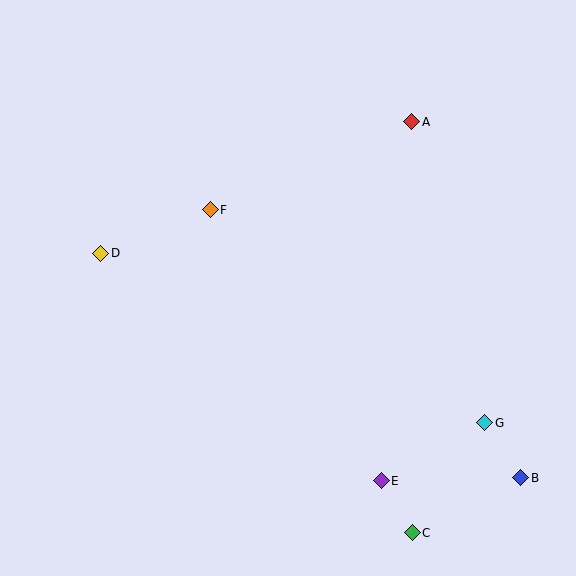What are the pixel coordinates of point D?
Point D is at (101, 253).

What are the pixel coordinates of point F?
Point F is at (210, 210).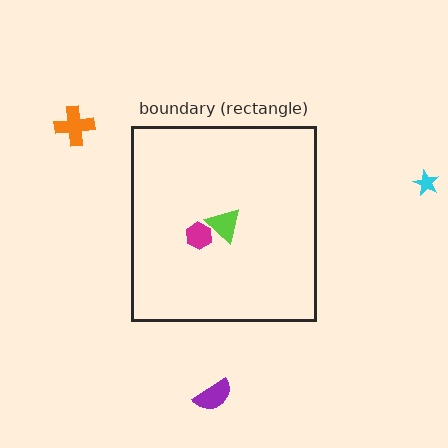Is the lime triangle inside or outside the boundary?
Inside.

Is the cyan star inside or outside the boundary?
Outside.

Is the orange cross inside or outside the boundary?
Outside.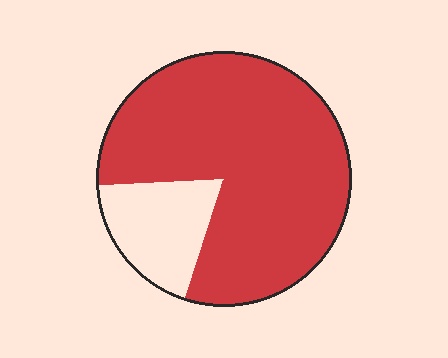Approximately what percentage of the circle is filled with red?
Approximately 80%.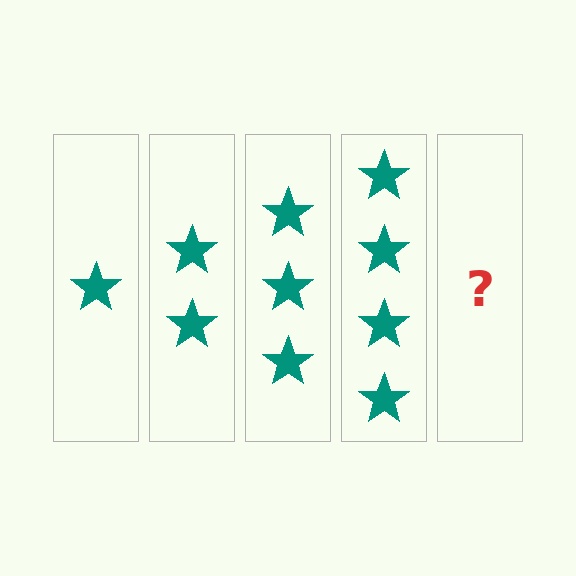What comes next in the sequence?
The next element should be 5 stars.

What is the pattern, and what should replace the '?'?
The pattern is that each step adds one more star. The '?' should be 5 stars.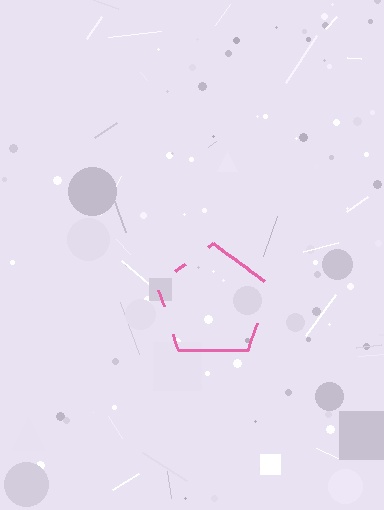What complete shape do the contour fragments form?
The contour fragments form a pentagon.